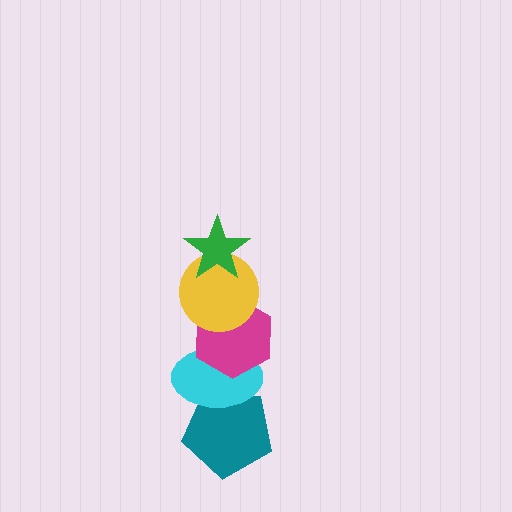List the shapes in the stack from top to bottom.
From top to bottom: the green star, the yellow circle, the magenta hexagon, the cyan ellipse, the teal pentagon.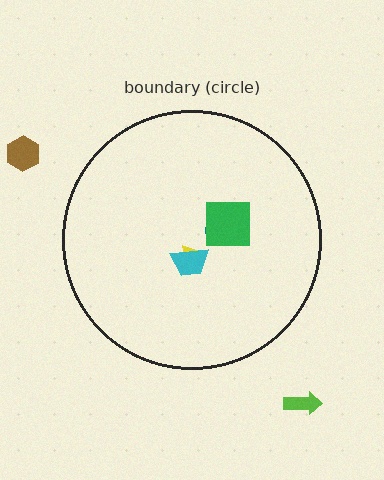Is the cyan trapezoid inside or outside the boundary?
Inside.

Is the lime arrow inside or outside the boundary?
Outside.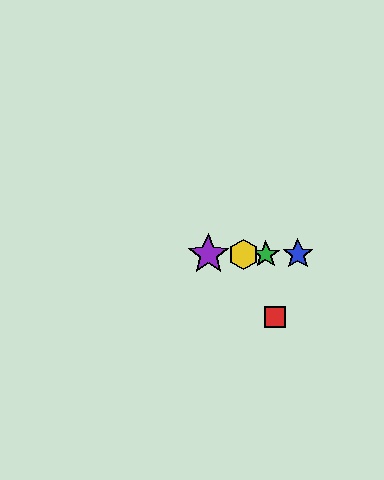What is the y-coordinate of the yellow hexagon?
The yellow hexagon is at y≈254.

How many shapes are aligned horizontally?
4 shapes (the blue star, the green star, the yellow hexagon, the purple star) are aligned horizontally.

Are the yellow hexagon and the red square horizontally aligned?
No, the yellow hexagon is at y≈254 and the red square is at y≈317.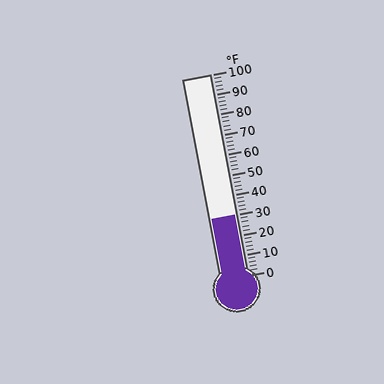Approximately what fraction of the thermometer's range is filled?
The thermometer is filled to approximately 30% of its range.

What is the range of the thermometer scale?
The thermometer scale ranges from 0°F to 100°F.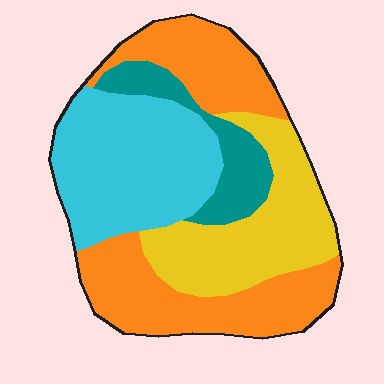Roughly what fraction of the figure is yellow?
Yellow covers roughly 25% of the figure.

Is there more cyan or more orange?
Orange.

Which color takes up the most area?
Orange, at roughly 35%.